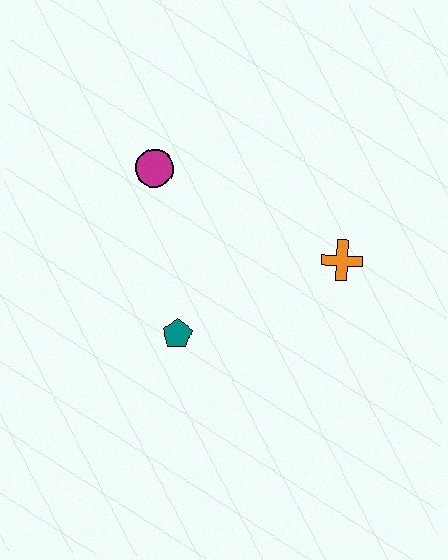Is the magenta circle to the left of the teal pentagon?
Yes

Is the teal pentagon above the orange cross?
No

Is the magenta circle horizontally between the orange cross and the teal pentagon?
No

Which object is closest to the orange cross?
The teal pentagon is closest to the orange cross.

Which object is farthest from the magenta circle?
The orange cross is farthest from the magenta circle.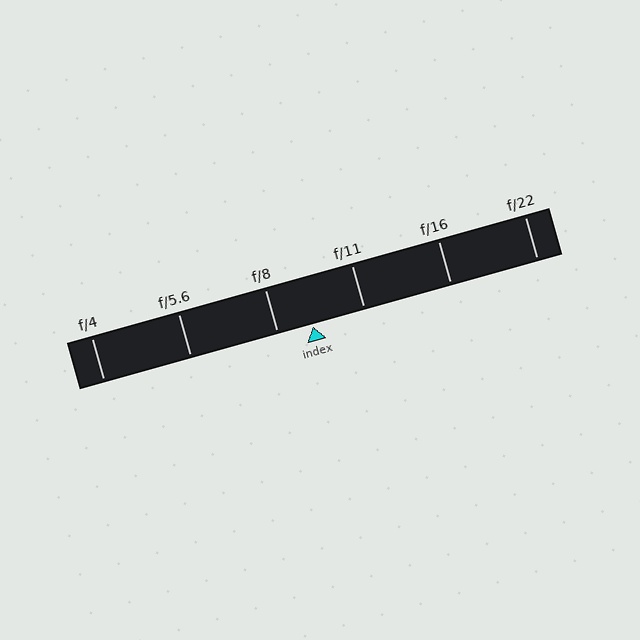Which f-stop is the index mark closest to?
The index mark is closest to f/8.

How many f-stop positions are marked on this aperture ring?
There are 6 f-stop positions marked.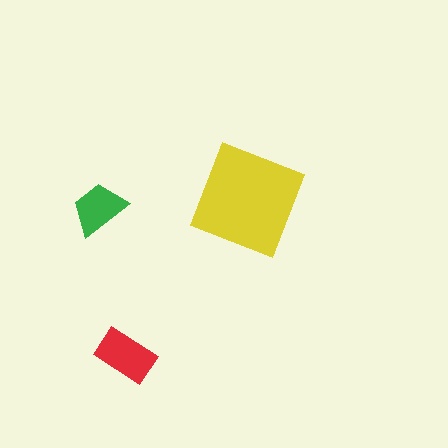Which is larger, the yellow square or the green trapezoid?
The yellow square.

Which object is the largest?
The yellow square.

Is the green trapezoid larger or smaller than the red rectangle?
Smaller.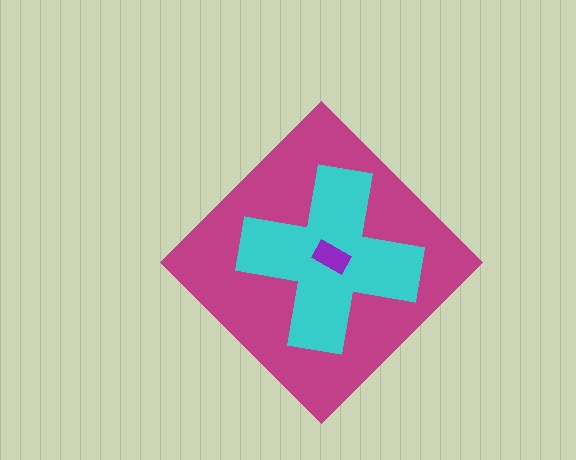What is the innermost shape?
The purple rectangle.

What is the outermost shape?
The magenta diamond.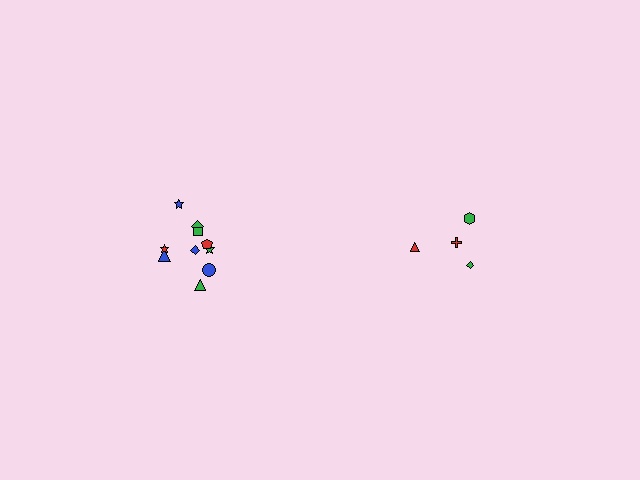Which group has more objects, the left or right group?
The left group.